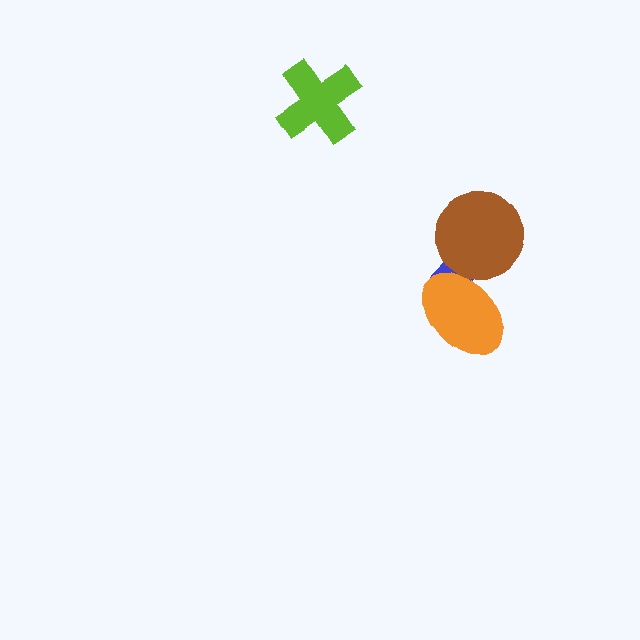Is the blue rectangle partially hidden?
Yes, it is partially covered by another shape.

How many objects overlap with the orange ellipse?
2 objects overlap with the orange ellipse.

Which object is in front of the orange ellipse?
The brown circle is in front of the orange ellipse.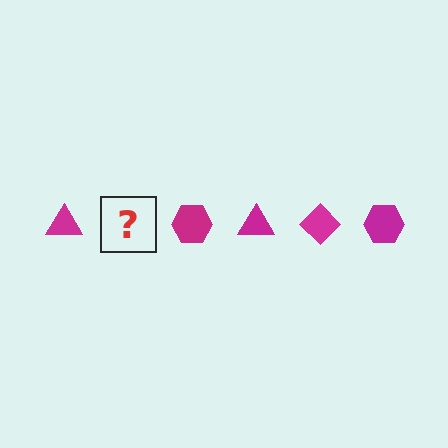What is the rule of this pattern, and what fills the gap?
The rule is that the pattern cycles through triangle, diamond, hexagon shapes in magenta. The gap should be filled with a magenta diamond.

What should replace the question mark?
The question mark should be replaced with a magenta diamond.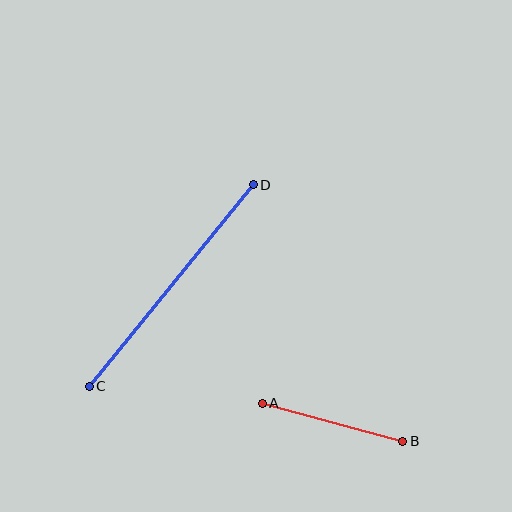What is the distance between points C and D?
The distance is approximately 260 pixels.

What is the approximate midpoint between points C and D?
The midpoint is at approximately (171, 286) pixels.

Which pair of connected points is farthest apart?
Points C and D are farthest apart.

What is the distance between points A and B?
The distance is approximately 146 pixels.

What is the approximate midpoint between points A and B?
The midpoint is at approximately (333, 422) pixels.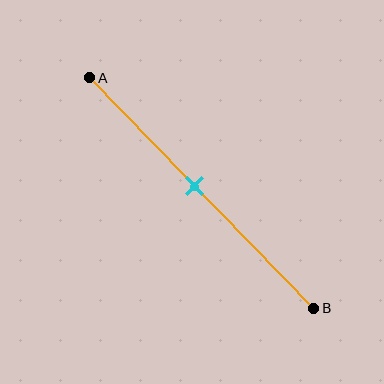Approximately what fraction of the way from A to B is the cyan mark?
The cyan mark is approximately 45% of the way from A to B.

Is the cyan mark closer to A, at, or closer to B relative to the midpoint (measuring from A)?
The cyan mark is closer to point A than the midpoint of segment AB.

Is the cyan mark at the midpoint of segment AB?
No, the mark is at about 45% from A, not at the 50% midpoint.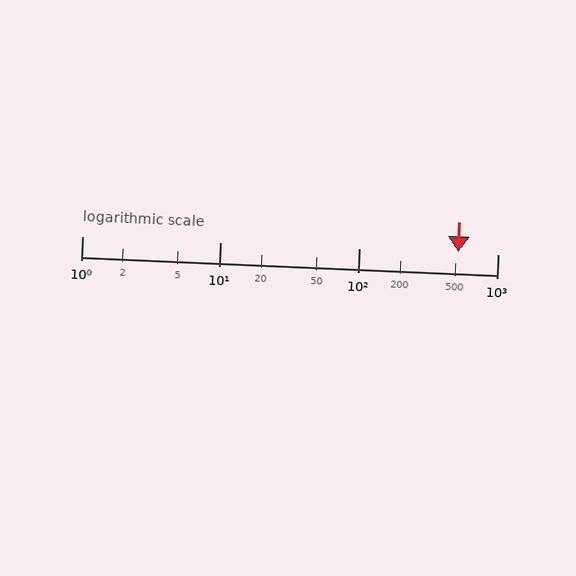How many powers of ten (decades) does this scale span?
The scale spans 3 decades, from 1 to 1000.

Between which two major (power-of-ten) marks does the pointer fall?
The pointer is between 100 and 1000.